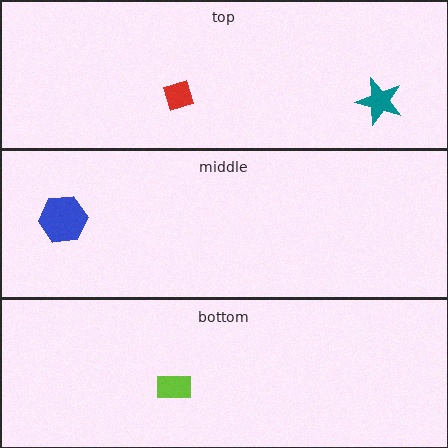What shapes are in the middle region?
The blue hexagon.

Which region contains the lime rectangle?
The bottom region.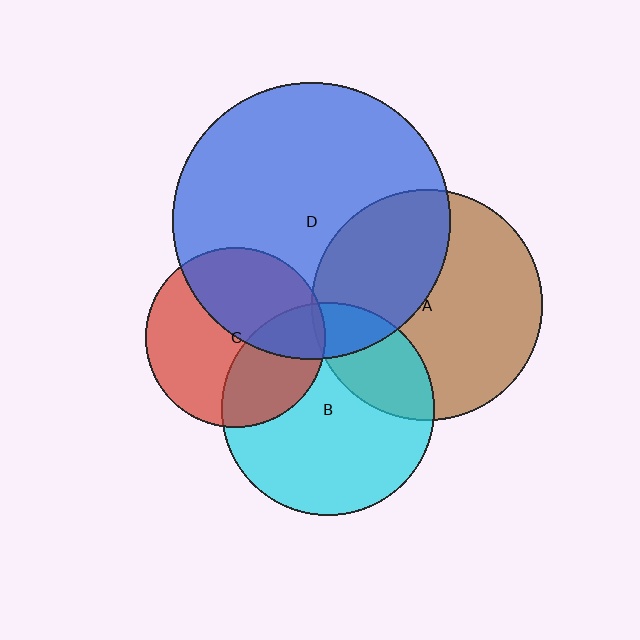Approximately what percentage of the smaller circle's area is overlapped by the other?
Approximately 25%.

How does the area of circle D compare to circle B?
Approximately 1.7 times.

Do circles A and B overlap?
Yes.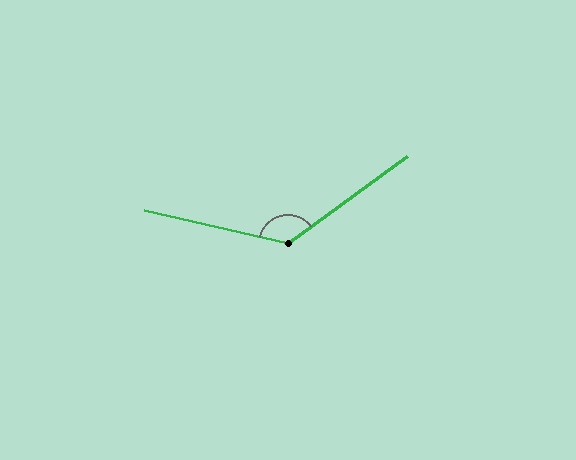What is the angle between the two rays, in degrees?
Approximately 130 degrees.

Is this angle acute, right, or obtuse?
It is obtuse.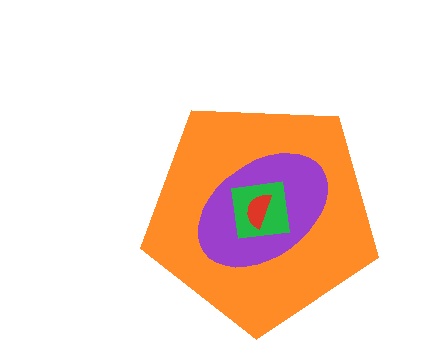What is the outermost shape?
The orange pentagon.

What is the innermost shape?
The red semicircle.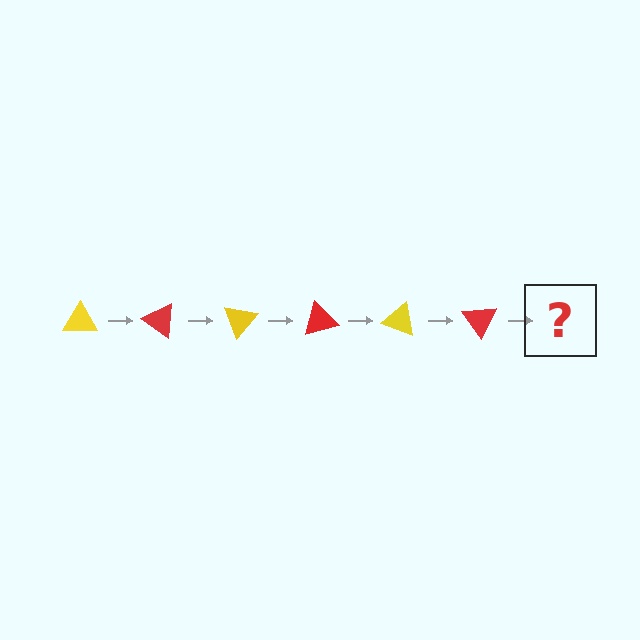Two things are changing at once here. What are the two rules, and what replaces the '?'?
The two rules are that it rotates 35 degrees each step and the color cycles through yellow and red. The '?' should be a yellow triangle, rotated 210 degrees from the start.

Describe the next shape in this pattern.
It should be a yellow triangle, rotated 210 degrees from the start.